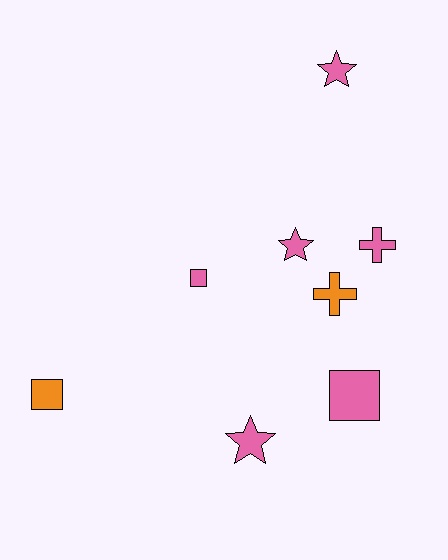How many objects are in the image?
There are 8 objects.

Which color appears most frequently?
Pink, with 6 objects.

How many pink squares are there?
There are 2 pink squares.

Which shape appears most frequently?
Star, with 3 objects.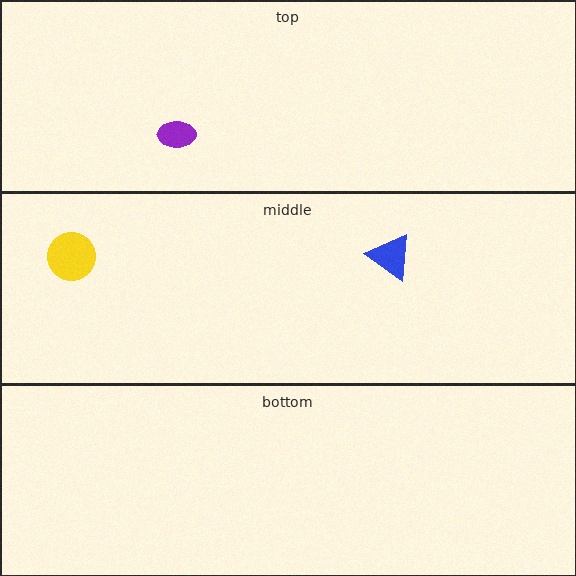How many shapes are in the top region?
1.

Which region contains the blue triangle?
The middle region.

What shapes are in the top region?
The purple ellipse.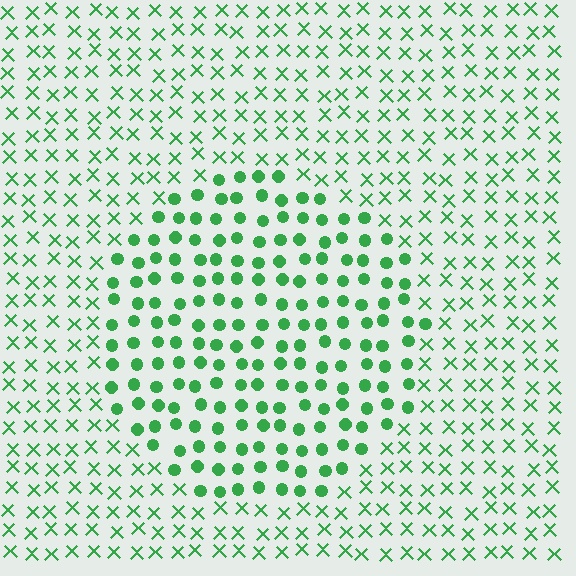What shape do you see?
I see a circle.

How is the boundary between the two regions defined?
The boundary is defined by a change in element shape: circles inside vs. X marks outside. All elements share the same color and spacing.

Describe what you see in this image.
The image is filled with small green elements arranged in a uniform grid. A circle-shaped region contains circles, while the surrounding area contains X marks. The boundary is defined purely by the change in element shape.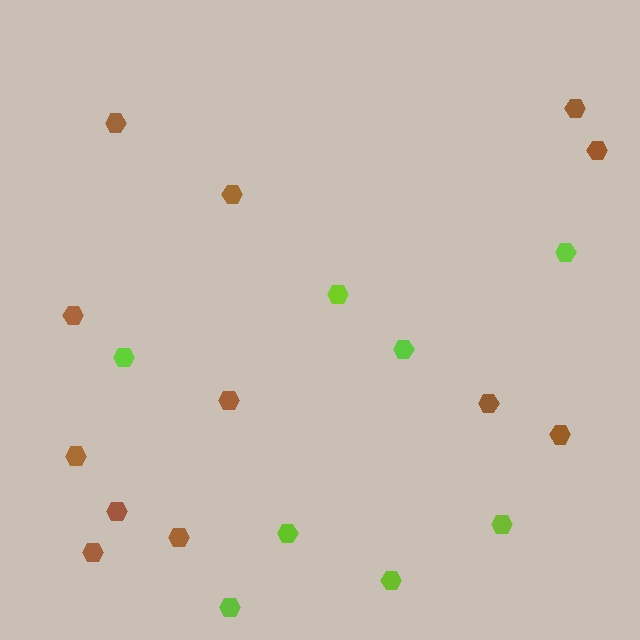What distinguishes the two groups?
There are 2 groups: one group of lime hexagons (8) and one group of brown hexagons (12).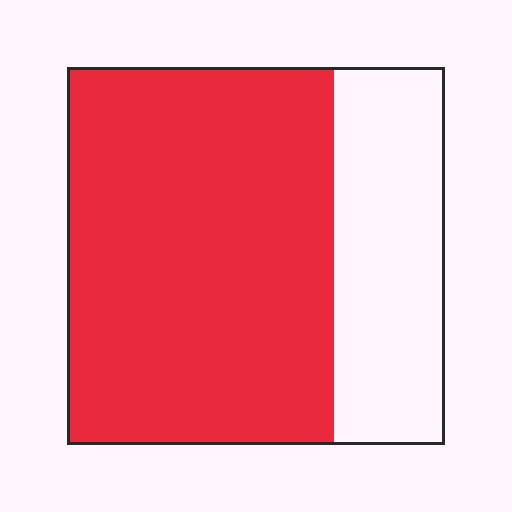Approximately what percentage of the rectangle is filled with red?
Approximately 70%.